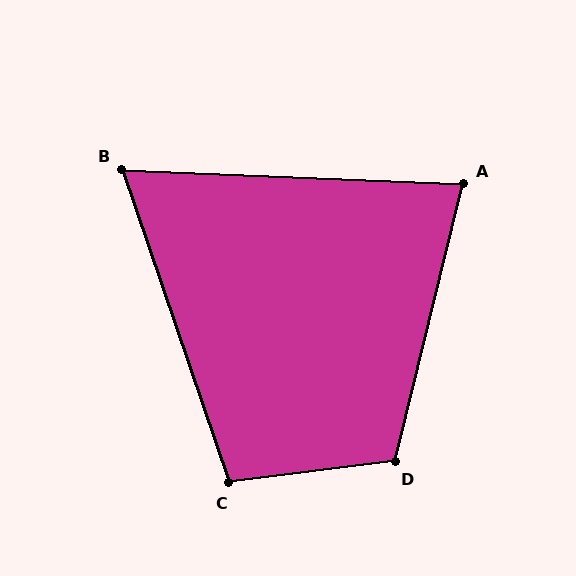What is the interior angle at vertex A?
Approximately 79 degrees (acute).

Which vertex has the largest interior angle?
D, at approximately 111 degrees.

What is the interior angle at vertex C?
Approximately 101 degrees (obtuse).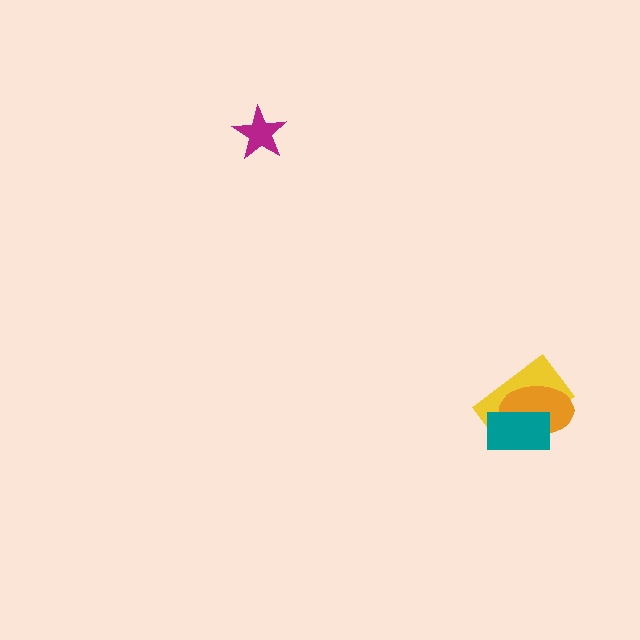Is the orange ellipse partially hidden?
Yes, it is partially covered by another shape.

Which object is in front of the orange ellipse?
The teal rectangle is in front of the orange ellipse.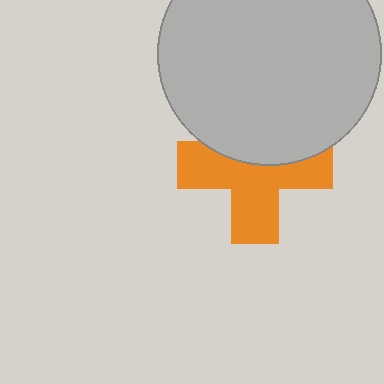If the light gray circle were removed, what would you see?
You would see the complete orange cross.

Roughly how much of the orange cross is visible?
About half of it is visible (roughly 61%).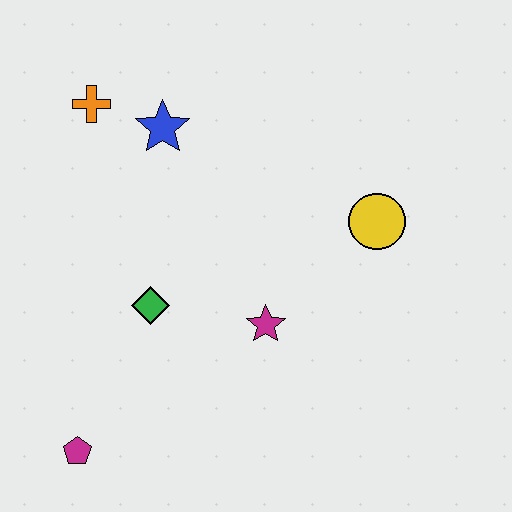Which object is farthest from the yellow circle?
The magenta pentagon is farthest from the yellow circle.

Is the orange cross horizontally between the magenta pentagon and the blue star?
Yes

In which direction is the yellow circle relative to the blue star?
The yellow circle is to the right of the blue star.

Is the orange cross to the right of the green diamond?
No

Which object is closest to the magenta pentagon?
The green diamond is closest to the magenta pentagon.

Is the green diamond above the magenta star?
Yes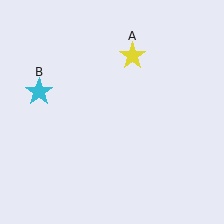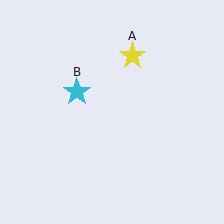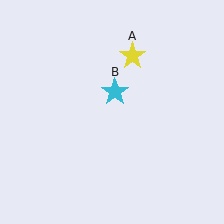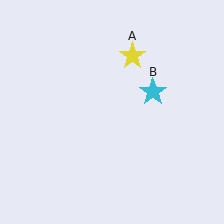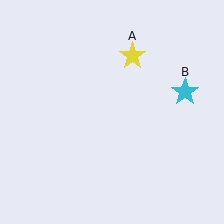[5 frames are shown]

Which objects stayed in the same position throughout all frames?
Yellow star (object A) remained stationary.